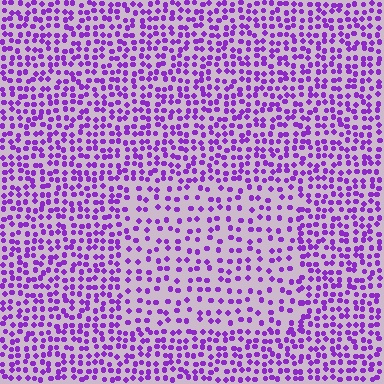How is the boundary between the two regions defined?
The boundary is defined by a change in element density (approximately 1.8x ratio). All elements are the same color, size, and shape.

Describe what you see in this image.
The image contains small purple elements arranged at two different densities. A rectangle-shaped region is visible where the elements are less densely packed than the surrounding area.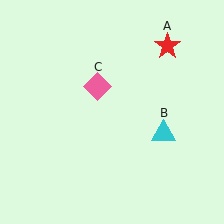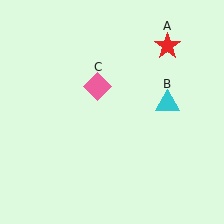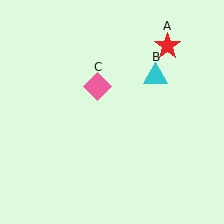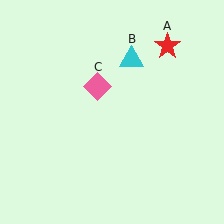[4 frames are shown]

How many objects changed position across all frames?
1 object changed position: cyan triangle (object B).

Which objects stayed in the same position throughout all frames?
Red star (object A) and pink diamond (object C) remained stationary.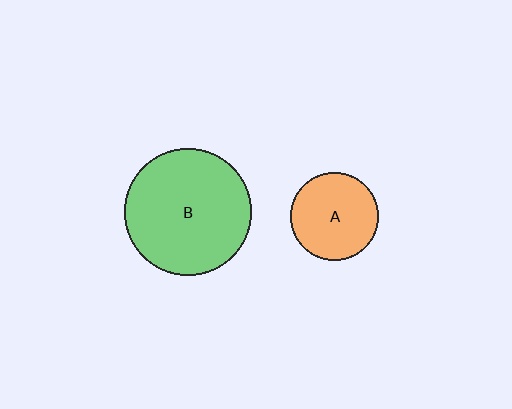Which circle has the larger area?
Circle B (green).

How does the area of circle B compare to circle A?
Approximately 2.1 times.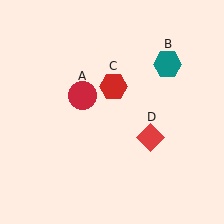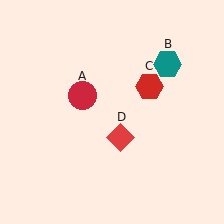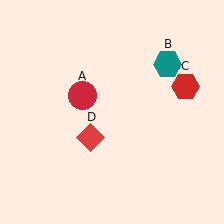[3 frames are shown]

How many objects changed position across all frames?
2 objects changed position: red hexagon (object C), red diamond (object D).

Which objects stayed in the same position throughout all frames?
Red circle (object A) and teal hexagon (object B) remained stationary.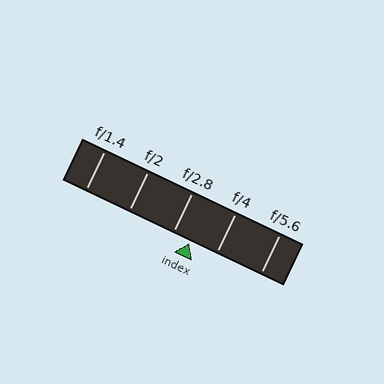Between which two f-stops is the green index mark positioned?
The index mark is between f/2.8 and f/4.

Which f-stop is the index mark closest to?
The index mark is closest to f/2.8.